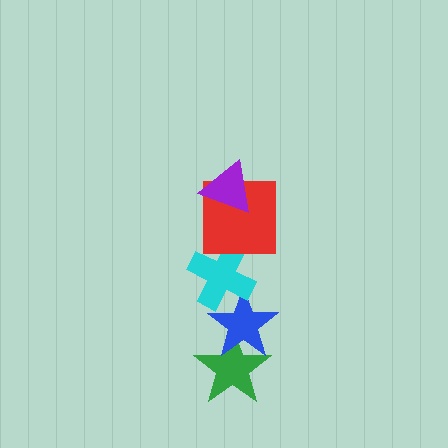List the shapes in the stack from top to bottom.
From top to bottom: the purple triangle, the red square, the cyan cross, the blue star, the green star.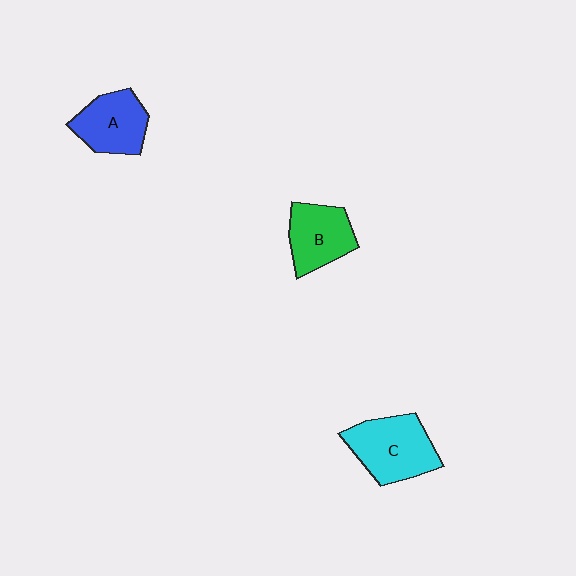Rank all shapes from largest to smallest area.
From largest to smallest: C (cyan), A (blue), B (green).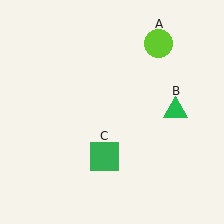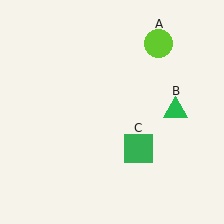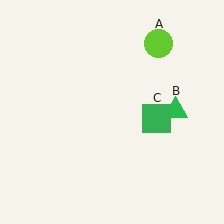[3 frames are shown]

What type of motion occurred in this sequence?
The green square (object C) rotated counterclockwise around the center of the scene.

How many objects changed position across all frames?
1 object changed position: green square (object C).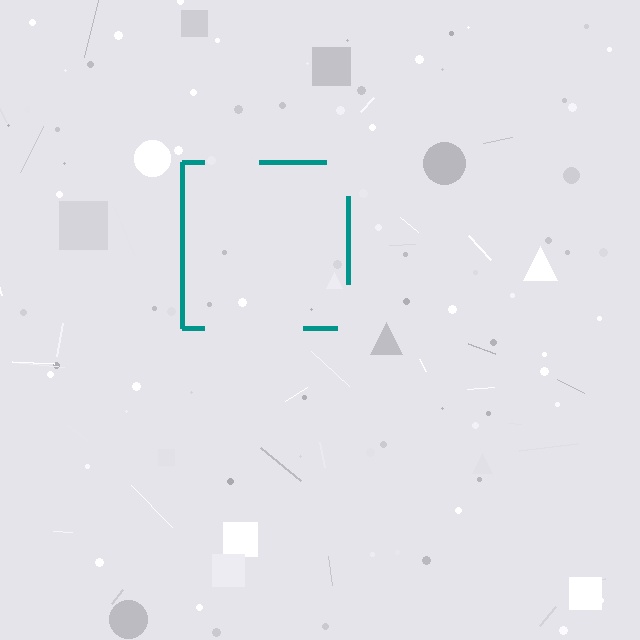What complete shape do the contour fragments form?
The contour fragments form a square.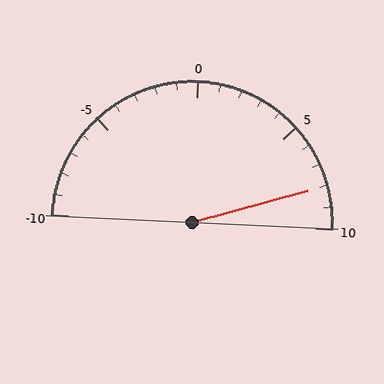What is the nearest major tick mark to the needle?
The nearest major tick mark is 10.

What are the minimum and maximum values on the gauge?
The gauge ranges from -10 to 10.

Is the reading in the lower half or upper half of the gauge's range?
The reading is in the upper half of the range (-10 to 10).